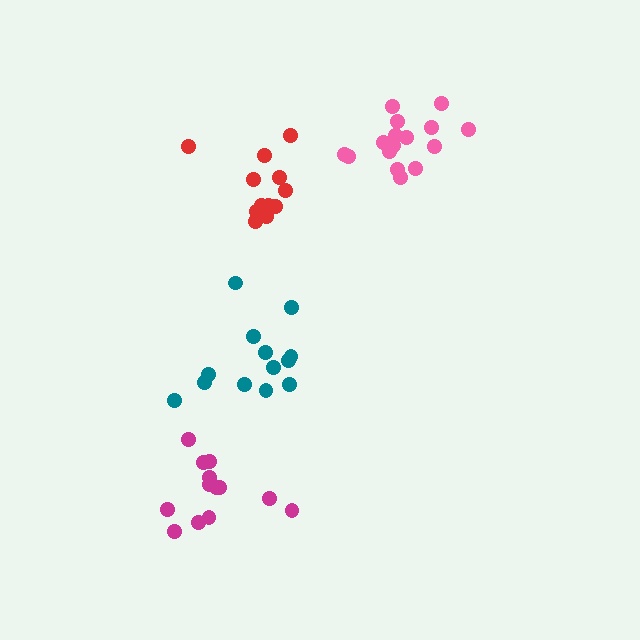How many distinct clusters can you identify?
There are 4 distinct clusters.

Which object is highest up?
The pink cluster is topmost.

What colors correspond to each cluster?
The clusters are colored: teal, pink, red, magenta.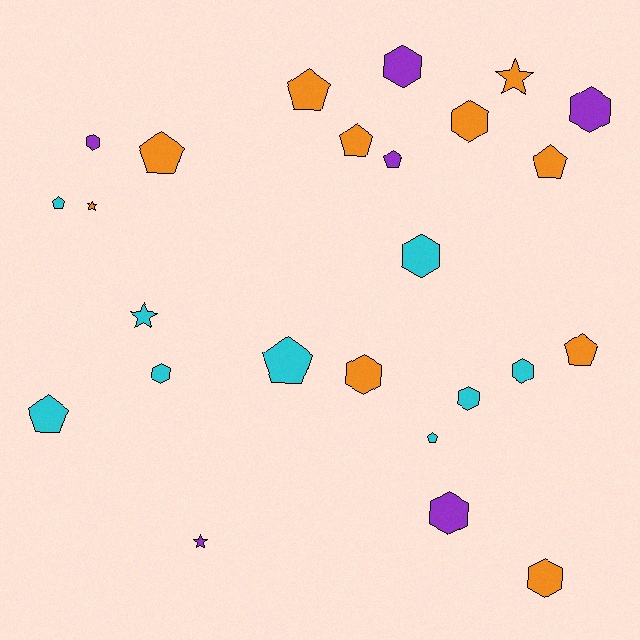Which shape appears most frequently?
Hexagon, with 11 objects.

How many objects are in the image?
There are 25 objects.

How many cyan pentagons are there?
There are 4 cyan pentagons.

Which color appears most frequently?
Orange, with 10 objects.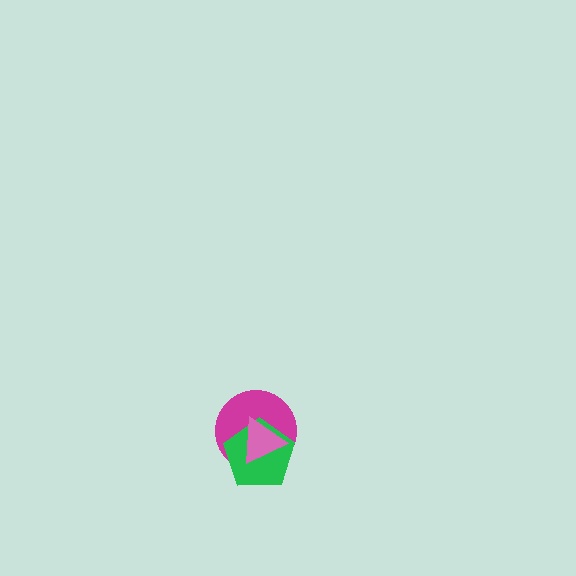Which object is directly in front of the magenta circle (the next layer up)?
The green pentagon is directly in front of the magenta circle.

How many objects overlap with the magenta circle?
2 objects overlap with the magenta circle.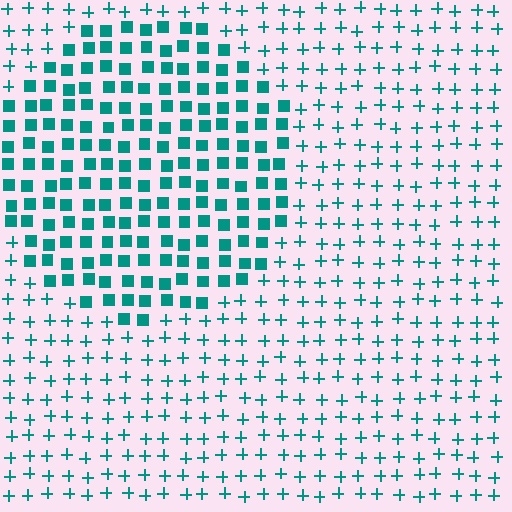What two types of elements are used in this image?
The image uses squares inside the circle region and plus signs outside it.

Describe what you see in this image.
The image is filled with small teal elements arranged in a uniform grid. A circle-shaped region contains squares, while the surrounding area contains plus signs. The boundary is defined purely by the change in element shape.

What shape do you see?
I see a circle.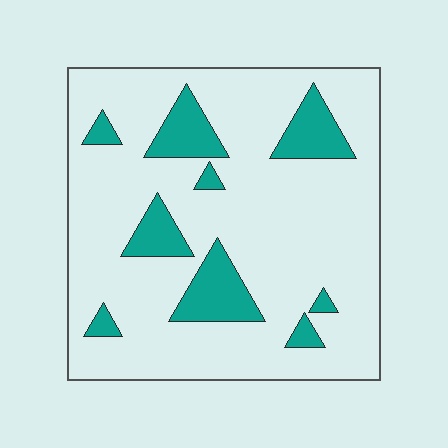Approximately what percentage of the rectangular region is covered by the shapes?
Approximately 15%.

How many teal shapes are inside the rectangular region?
9.